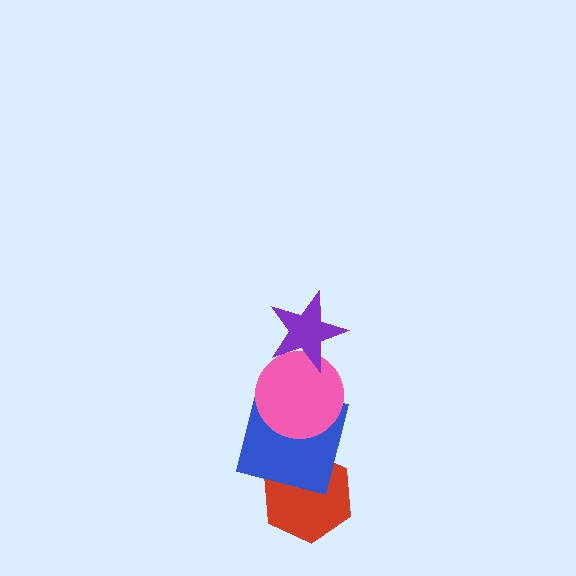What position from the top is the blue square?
The blue square is 3rd from the top.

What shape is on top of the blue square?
The pink circle is on top of the blue square.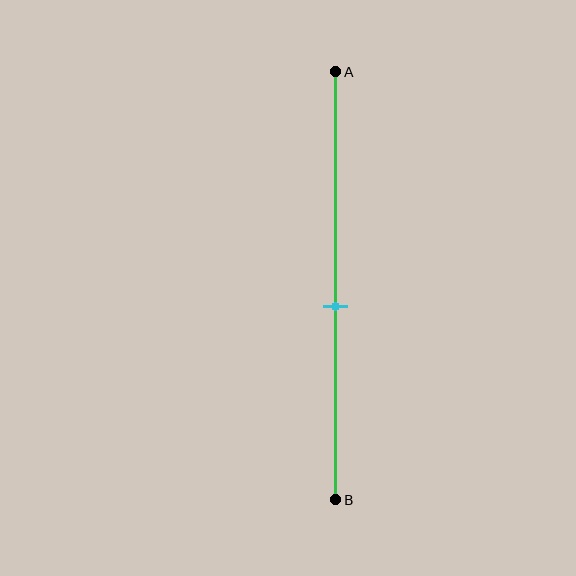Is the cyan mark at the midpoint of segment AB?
No, the mark is at about 55% from A, not at the 50% midpoint.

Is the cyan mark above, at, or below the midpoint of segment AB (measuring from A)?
The cyan mark is below the midpoint of segment AB.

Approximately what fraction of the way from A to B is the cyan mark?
The cyan mark is approximately 55% of the way from A to B.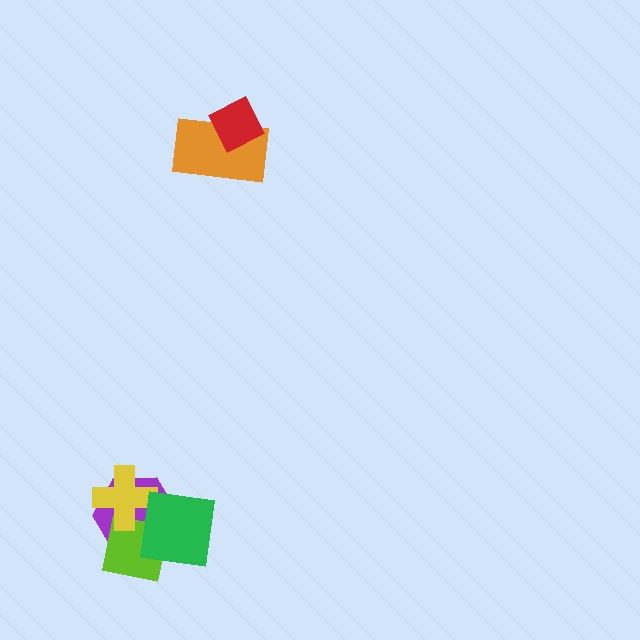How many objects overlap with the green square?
3 objects overlap with the green square.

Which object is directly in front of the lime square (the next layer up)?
The yellow cross is directly in front of the lime square.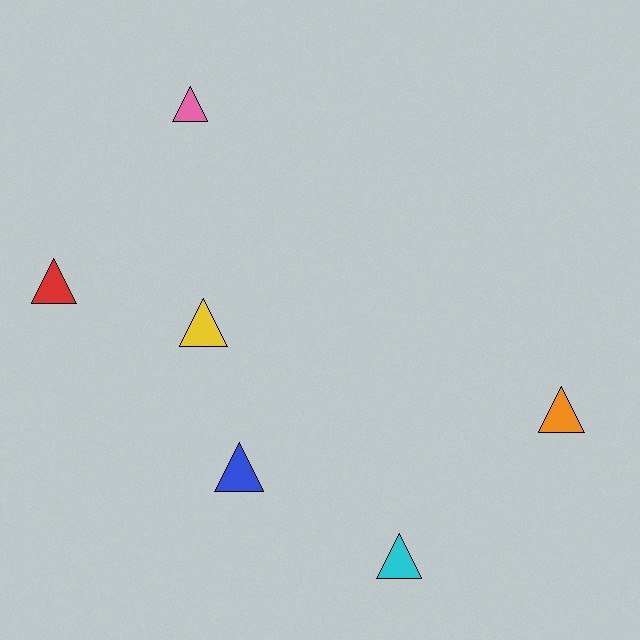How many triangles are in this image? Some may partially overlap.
There are 6 triangles.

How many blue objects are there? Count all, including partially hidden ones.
There is 1 blue object.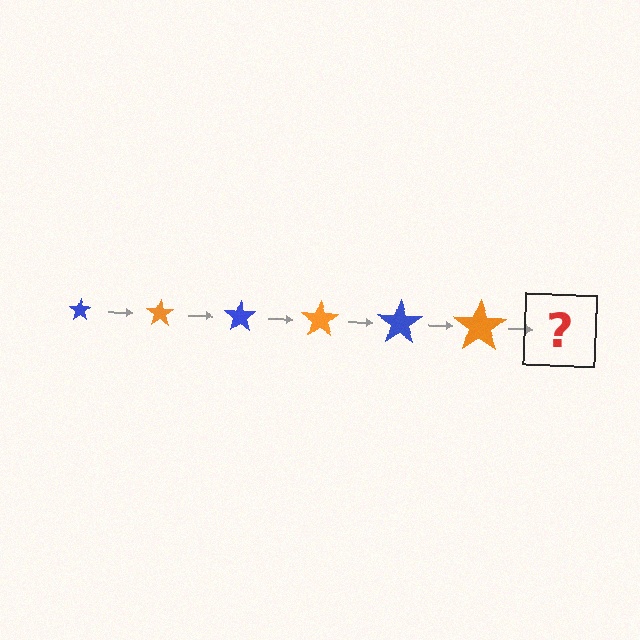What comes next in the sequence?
The next element should be a blue star, larger than the previous one.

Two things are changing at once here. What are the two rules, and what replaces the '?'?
The two rules are that the star grows larger each step and the color cycles through blue and orange. The '?' should be a blue star, larger than the previous one.